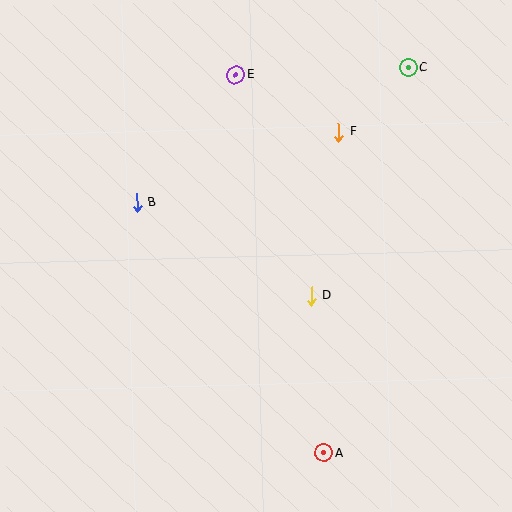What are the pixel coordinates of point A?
Point A is at (324, 453).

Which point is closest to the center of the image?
Point D at (311, 296) is closest to the center.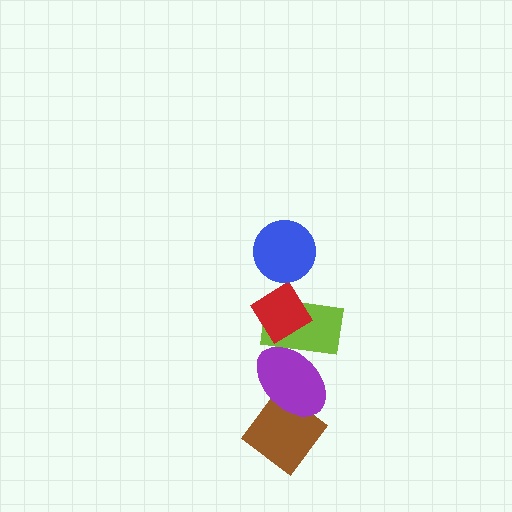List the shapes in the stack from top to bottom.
From top to bottom: the blue circle, the red diamond, the lime rectangle, the purple ellipse, the brown diamond.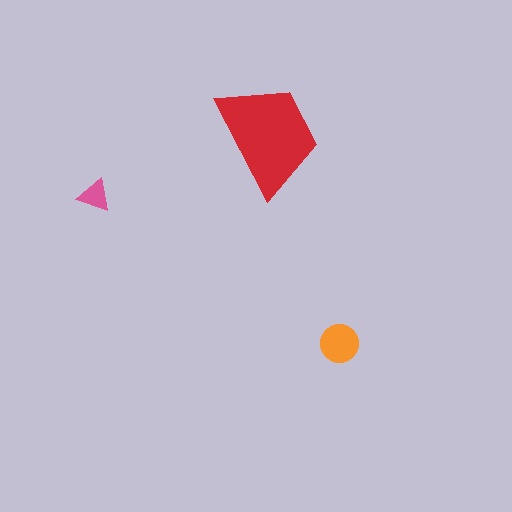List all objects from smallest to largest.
The pink triangle, the orange circle, the red trapezoid.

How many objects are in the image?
There are 3 objects in the image.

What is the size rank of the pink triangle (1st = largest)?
3rd.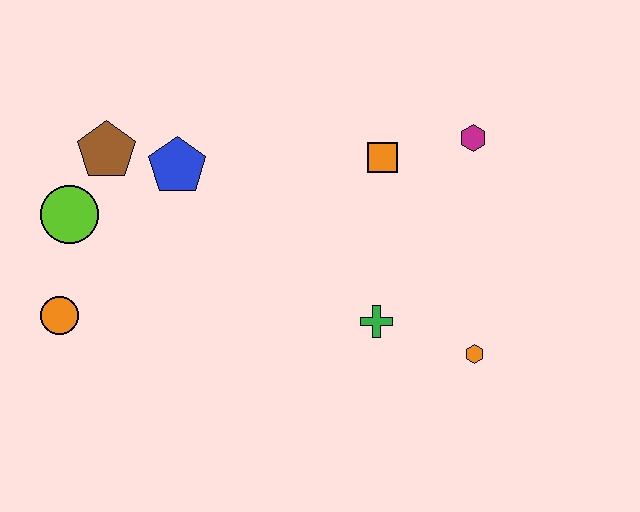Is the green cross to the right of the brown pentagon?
Yes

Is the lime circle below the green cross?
No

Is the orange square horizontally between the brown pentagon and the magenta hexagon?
Yes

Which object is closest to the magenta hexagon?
The orange square is closest to the magenta hexagon.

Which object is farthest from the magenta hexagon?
The orange circle is farthest from the magenta hexagon.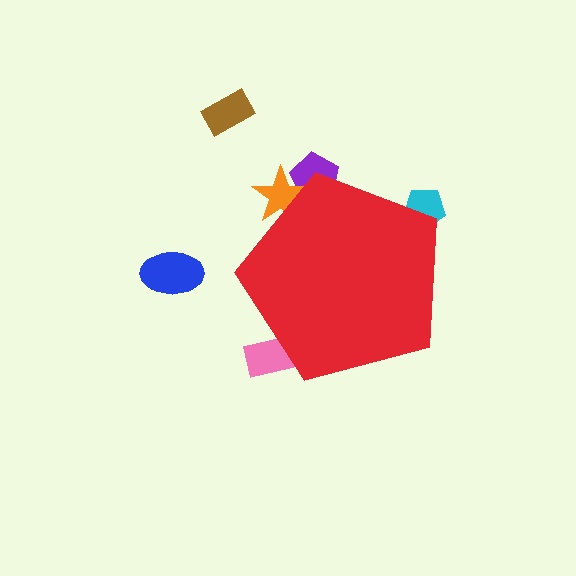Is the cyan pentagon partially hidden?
Yes, the cyan pentagon is partially hidden behind the red pentagon.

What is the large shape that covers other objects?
A red pentagon.